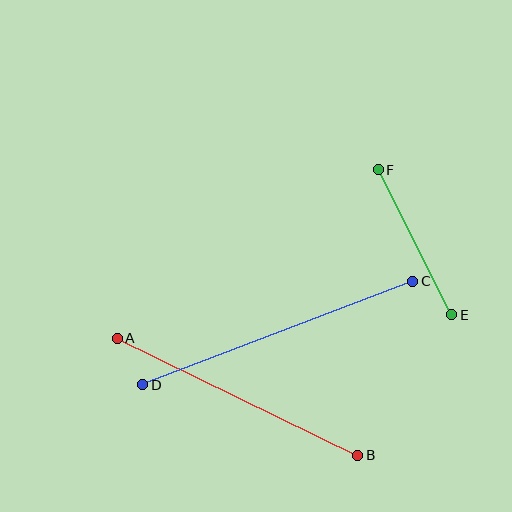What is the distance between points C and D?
The distance is approximately 289 pixels.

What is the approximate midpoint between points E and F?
The midpoint is at approximately (415, 242) pixels.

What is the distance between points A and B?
The distance is approximately 268 pixels.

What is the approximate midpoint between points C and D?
The midpoint is at approximately (278, 333) pixels.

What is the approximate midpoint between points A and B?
The midpoint is at approximately (237, 397) pixels.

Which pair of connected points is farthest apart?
Points C and D are farthest apart.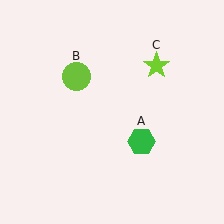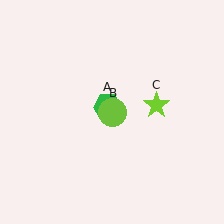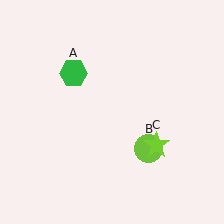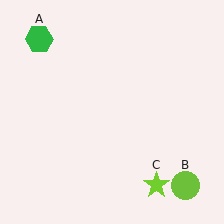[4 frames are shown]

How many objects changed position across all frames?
3 objects changed position: green hexagon (object A), lime circle (object B), lime star (object C).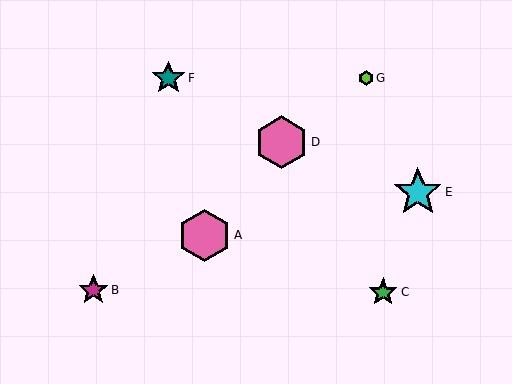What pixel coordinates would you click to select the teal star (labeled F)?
Click at (168, 78) to select the teal star F.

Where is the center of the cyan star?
The center of the cyan star is at (418, 192).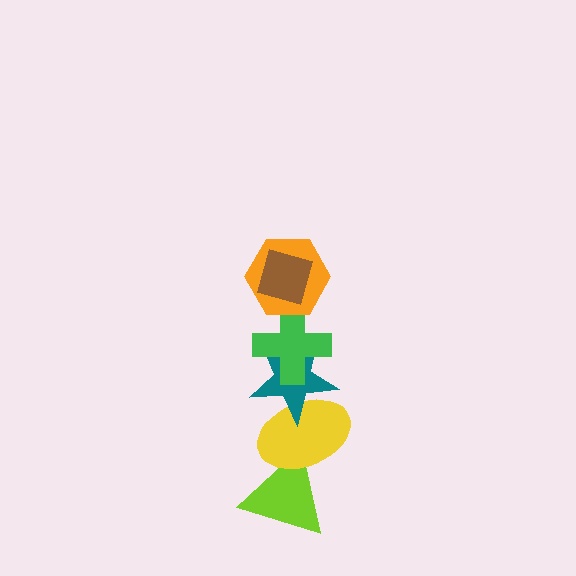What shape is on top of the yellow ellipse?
The teal star is on top of the yellow ellipse.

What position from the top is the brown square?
The brown square is 1st from the top.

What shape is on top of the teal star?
The green cross is on top of the teal star.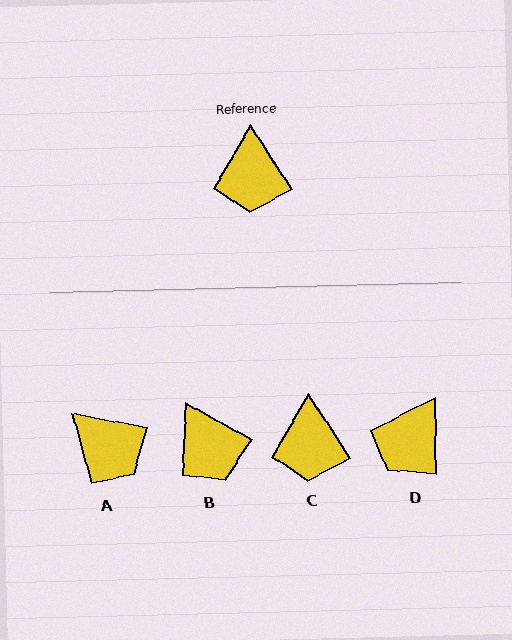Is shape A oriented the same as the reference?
No, it is off by about 46 degrees.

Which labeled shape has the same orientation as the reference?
C.